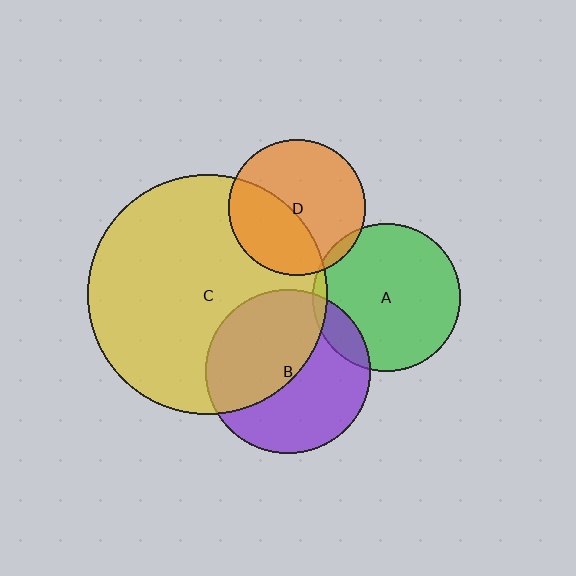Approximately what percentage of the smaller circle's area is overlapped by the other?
Approximately 5%.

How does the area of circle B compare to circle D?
Approximately 1.5 times.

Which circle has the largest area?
Circle C (yellow).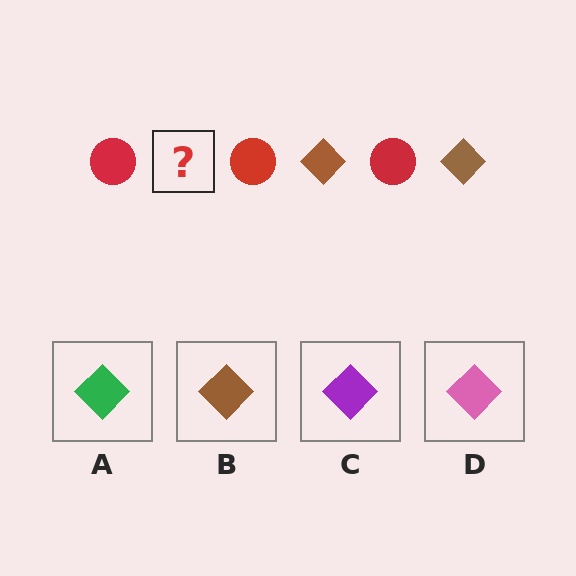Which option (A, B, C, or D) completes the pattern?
B.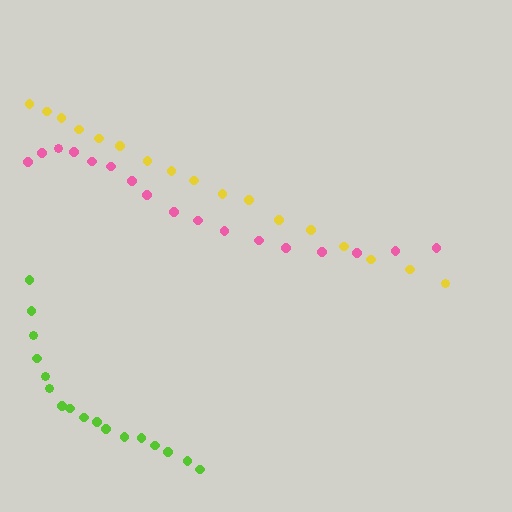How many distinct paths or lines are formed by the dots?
There are 3 distinct paths.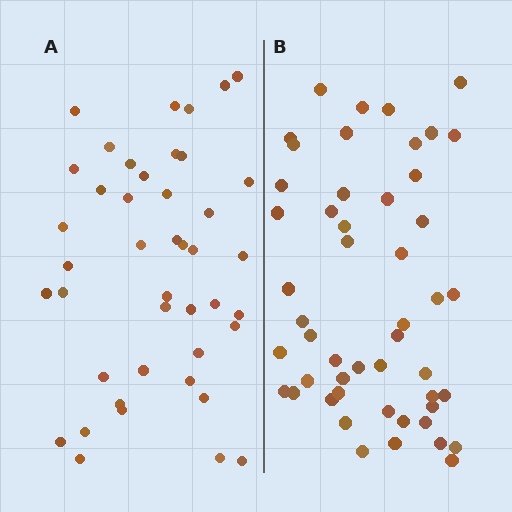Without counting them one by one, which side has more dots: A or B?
Region B (the right region) has more dots.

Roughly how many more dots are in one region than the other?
Region B has roughly 8 or so more dots than region A.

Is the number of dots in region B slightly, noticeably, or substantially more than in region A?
Region B has only slightly more — the two regions are fairly close. The ratio is roughly 1.2 to 1.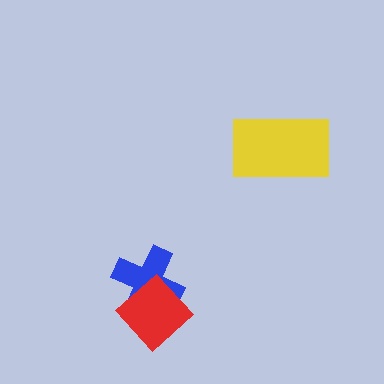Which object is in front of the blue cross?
The red diamond is in front of the blue cross.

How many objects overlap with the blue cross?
1 object overlaps with the blue cross.